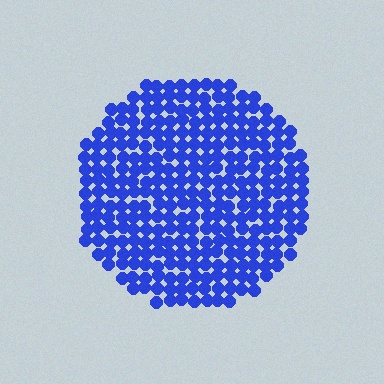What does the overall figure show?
The overall figure shows a circle.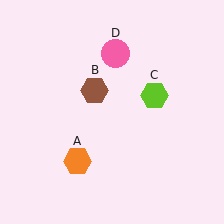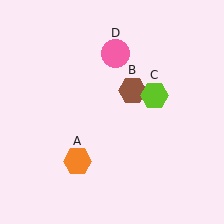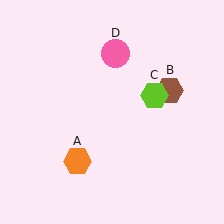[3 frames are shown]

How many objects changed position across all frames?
1 object changed position: brown hexagon (object B).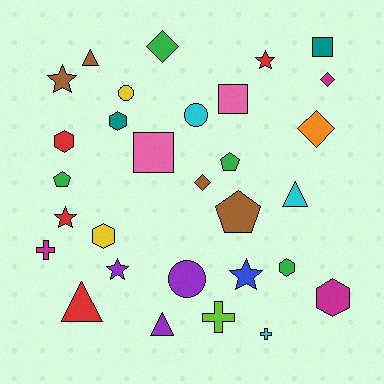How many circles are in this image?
There are 3 circles.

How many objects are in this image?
There are 30 objects.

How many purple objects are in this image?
There are 3 purple objects.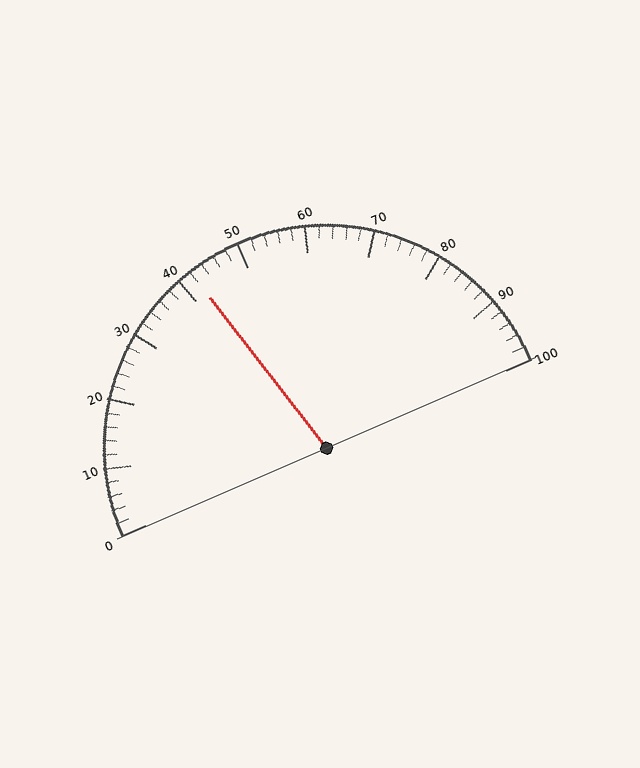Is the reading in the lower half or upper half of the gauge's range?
The reading is in the lower half of the range (0 to 100).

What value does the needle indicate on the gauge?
The needle indicates approximately 42.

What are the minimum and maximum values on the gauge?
The gauge ranges from 0 to 100.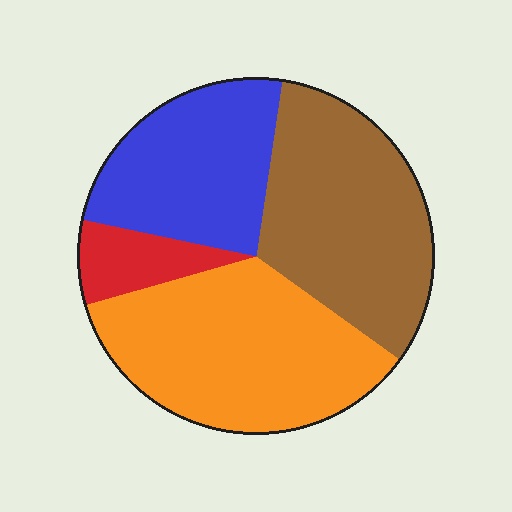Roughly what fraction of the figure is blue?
Blue covers about 25% of the figure.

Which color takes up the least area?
Red, at roughly 10%.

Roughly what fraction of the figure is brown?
Brown covers 33% of the figure.